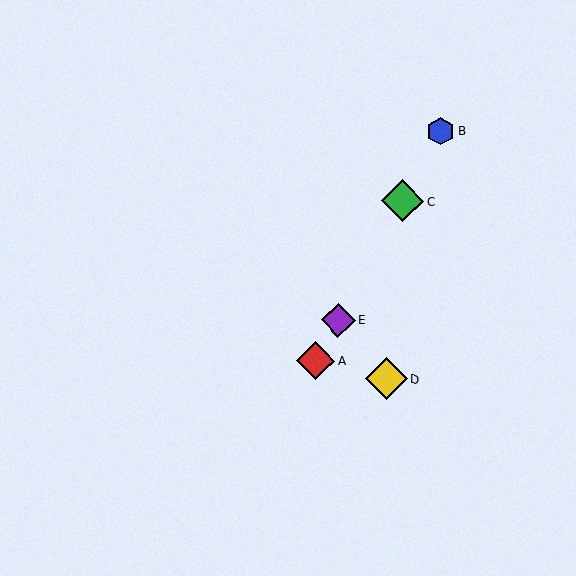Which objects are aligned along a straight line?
Objects A, B, C, E are aligned along a straight line.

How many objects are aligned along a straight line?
4 objects (A, B, C, E) are aligned along a straight line.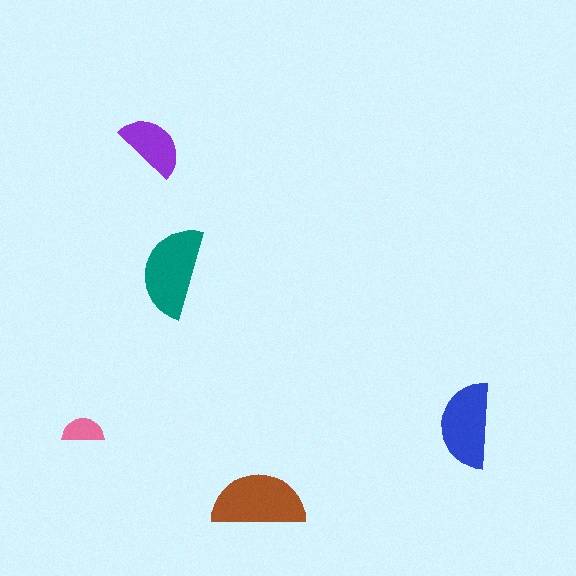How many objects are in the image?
There are 5 objects in the image.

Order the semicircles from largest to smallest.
the brown one, the teal one, the blue one, the purple one, the pink one.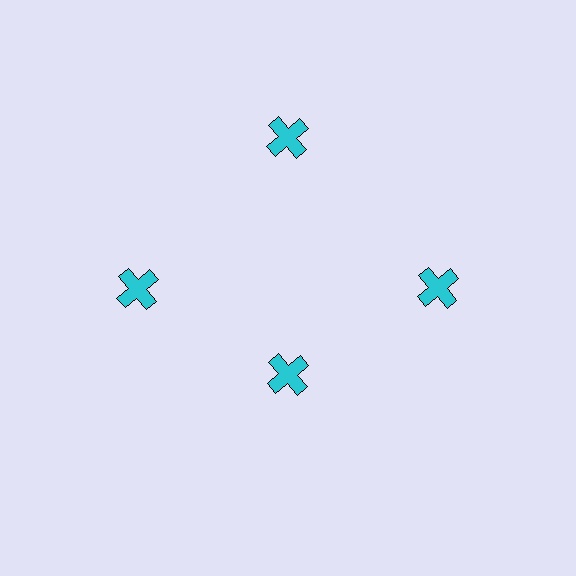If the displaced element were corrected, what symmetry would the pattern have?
It would have 4-fold rotational symmetry — the pattern would map onto itself every 90 degrees.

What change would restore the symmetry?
The symmetry would be restored by moving it outward, back onto the ring so that all 4 crosses sit at equal angles and equal distance from the center.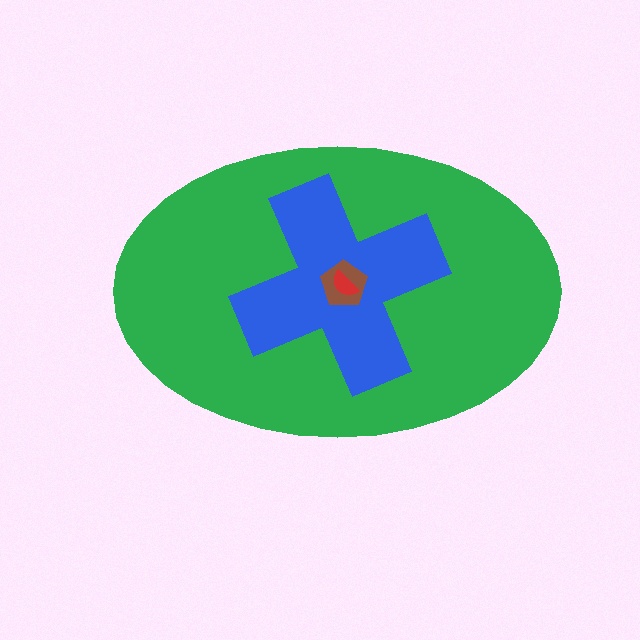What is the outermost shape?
The green ellipse.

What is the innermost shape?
The red semicircle.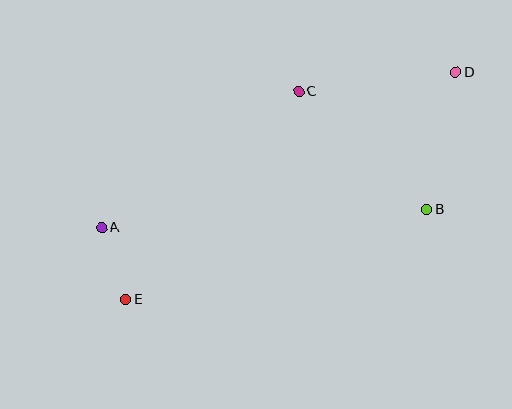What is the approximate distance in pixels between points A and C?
The distance between A and C is approximately 239 pixels.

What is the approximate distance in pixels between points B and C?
The distance between B and C is approximately 175 pixels.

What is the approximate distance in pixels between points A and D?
The distance between A and D is approximately 386 pixels.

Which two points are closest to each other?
Points A and E are closest to each other.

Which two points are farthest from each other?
Points D and E are farthest from each other.